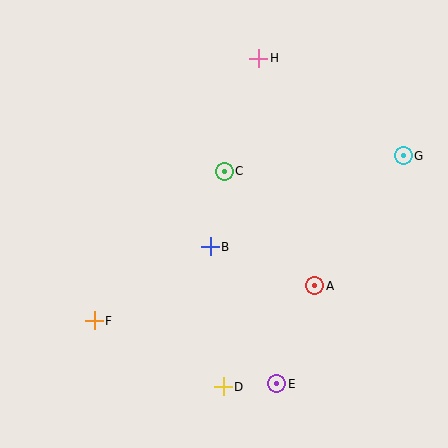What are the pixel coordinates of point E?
Point E is at (277, 384).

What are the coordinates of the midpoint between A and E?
The midpoint between A and E is at (296, 335).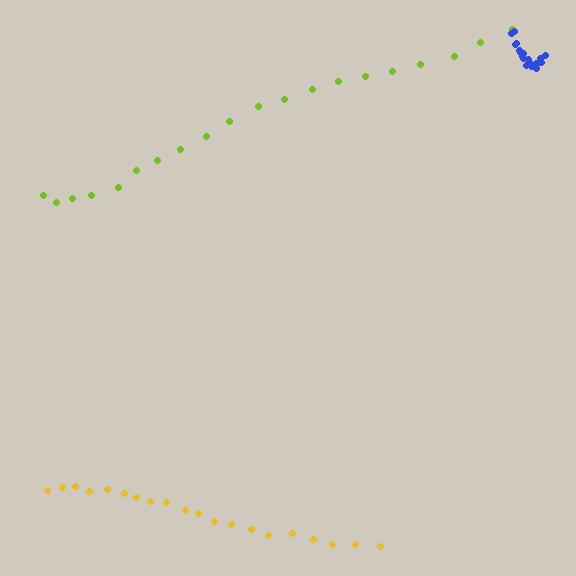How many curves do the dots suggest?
There are 3 distinct paths.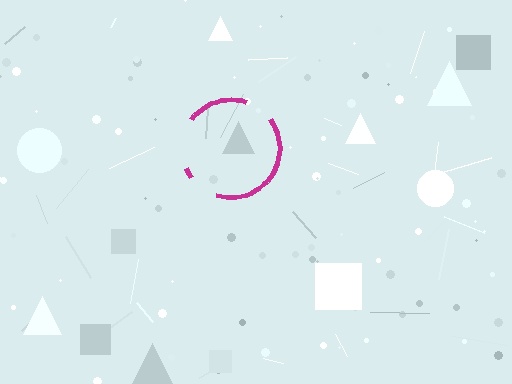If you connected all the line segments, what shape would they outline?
They would outline a circle.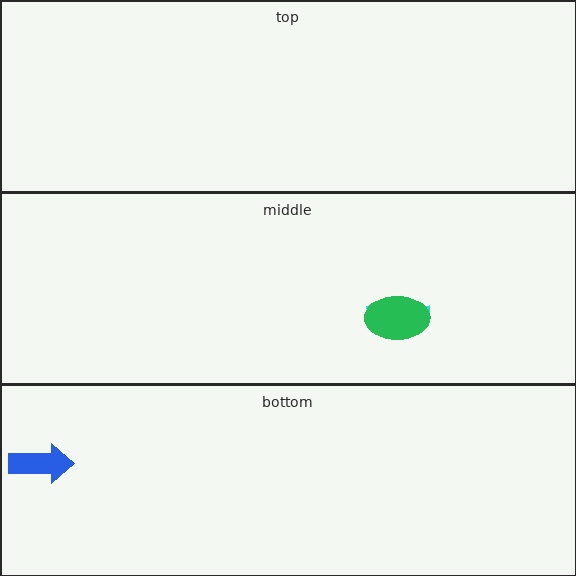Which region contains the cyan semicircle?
The middle region.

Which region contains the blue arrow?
The bottom region.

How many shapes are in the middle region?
2.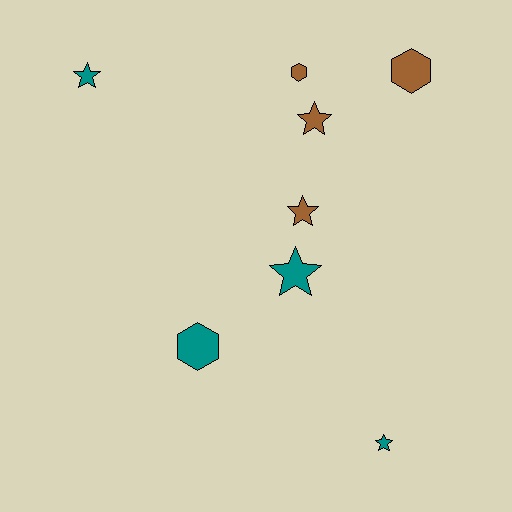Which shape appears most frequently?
Star, with 5 objects.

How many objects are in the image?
There are 8 objects.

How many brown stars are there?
There are 2 brown stars.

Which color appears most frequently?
Teal, with 4 objects.